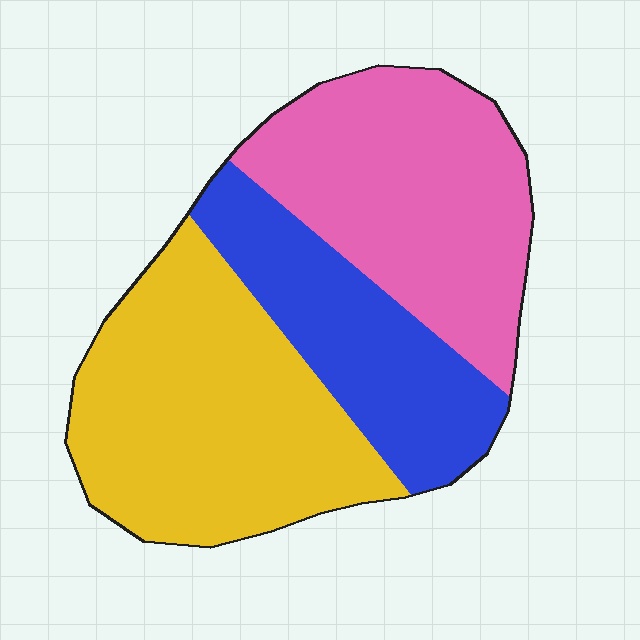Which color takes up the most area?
Yellow, at roughly 40%.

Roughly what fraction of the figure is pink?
Pink takes up about one third (1/3) of the figure.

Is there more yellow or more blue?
Yellow.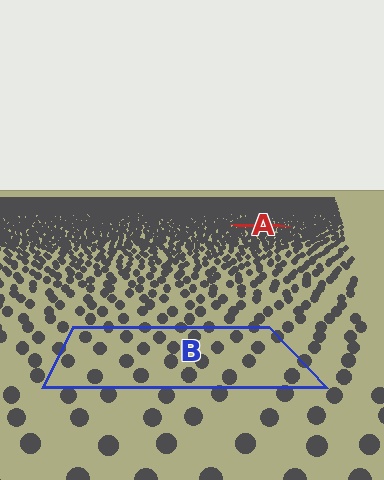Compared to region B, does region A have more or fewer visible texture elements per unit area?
Region A has more texture elements per unit area — they are packed more densely because it is farther away.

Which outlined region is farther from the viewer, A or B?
Region A is farther from the viewer — the texture elements inside it appear smaller and more densely packed.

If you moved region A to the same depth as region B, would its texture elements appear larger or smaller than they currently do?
They would appear larger. At a closer depth, the same texture elements are projected at a bigger on-screen size.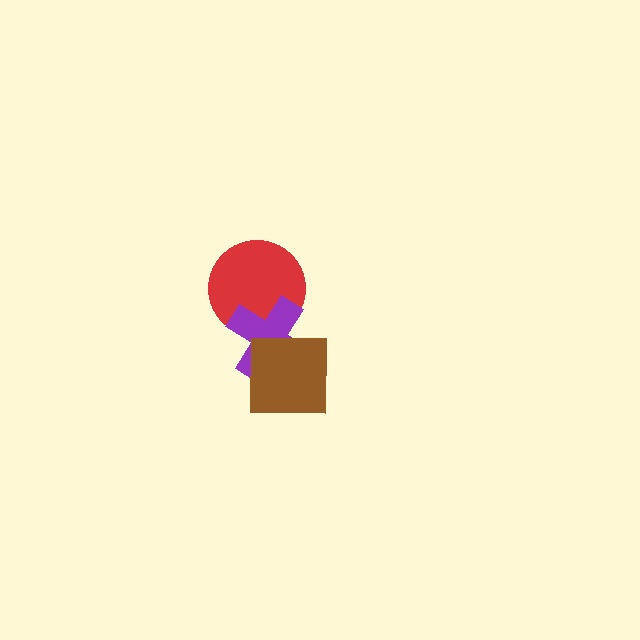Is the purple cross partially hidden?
Yes, it is partially covered by another shape.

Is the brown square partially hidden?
No, no other shape covers it.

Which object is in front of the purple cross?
The brown square is in front of the purple cross.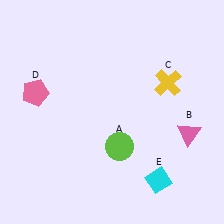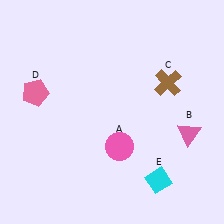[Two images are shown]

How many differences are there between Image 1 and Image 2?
There are 2 differences between the two images.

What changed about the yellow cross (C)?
In Image 1, C is yellow. In Image 2, it changed to brown.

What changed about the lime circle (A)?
In Image 1, A is lime. In Image 2, it changed to pink.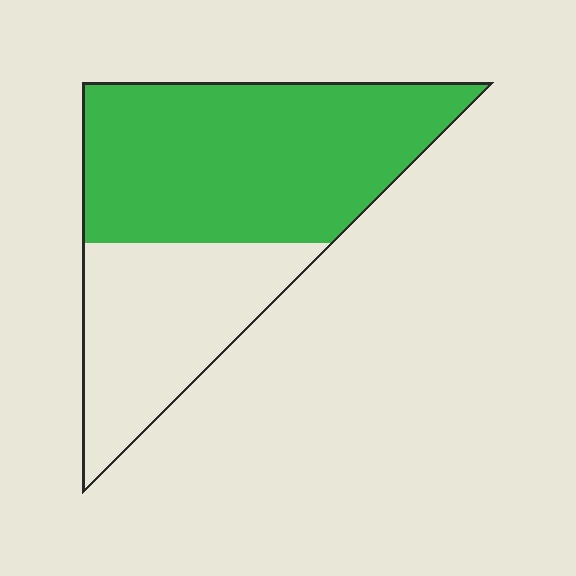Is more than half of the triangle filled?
Yes.